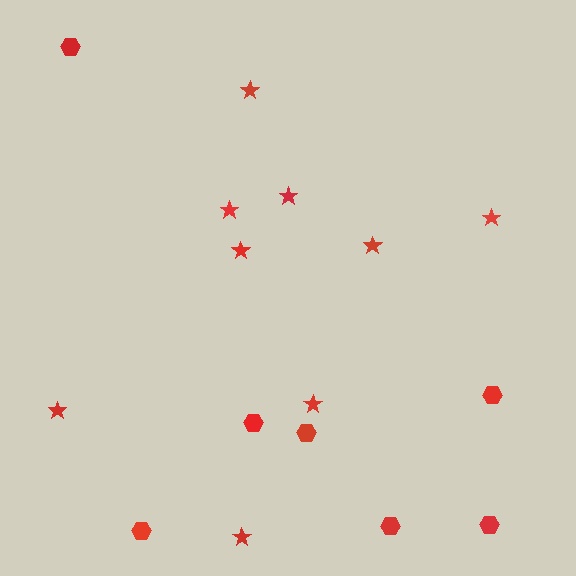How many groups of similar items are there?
There are 2 groups: one group of hexagons (7) and one group of stars (9).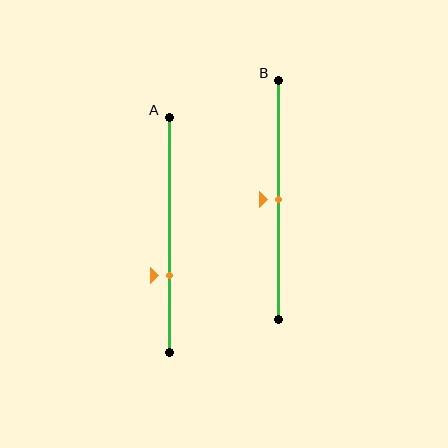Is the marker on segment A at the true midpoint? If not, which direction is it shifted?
No, the marker on segment A is shifted downward by about 17% of the segment length.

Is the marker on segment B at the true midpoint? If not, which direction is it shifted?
Yes, the marker on segment B is at the true midpoint.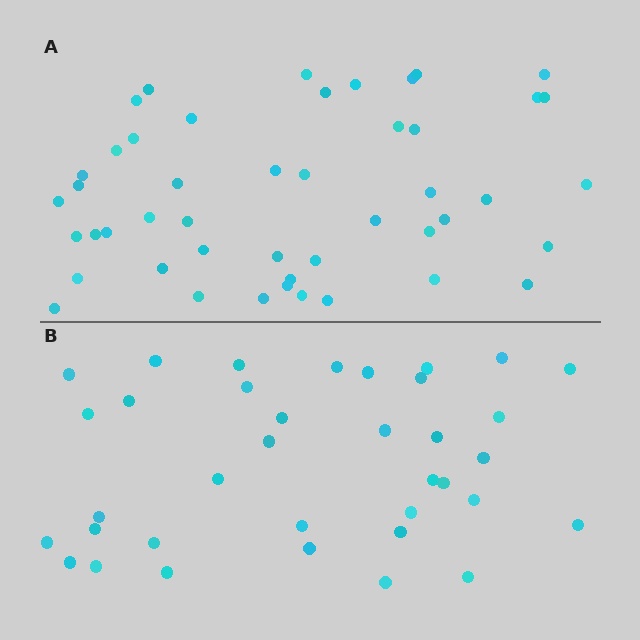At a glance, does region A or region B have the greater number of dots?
Region A (the top region) has more dots.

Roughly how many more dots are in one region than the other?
Region A has roughly 12 or so more dots than region B.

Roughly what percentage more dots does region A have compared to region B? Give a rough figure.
About 30% more.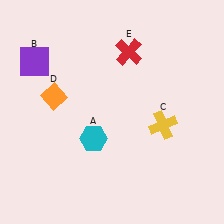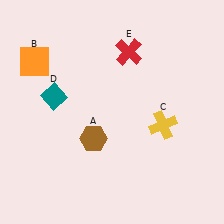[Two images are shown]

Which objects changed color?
A changed from cyan to brown. B changed from purple to orange. D changed from orange to teal.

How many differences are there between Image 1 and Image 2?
There are 3 differences between the two images.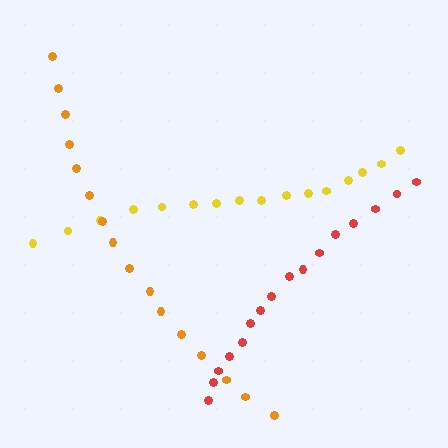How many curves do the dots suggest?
There are 3 distinct paths.